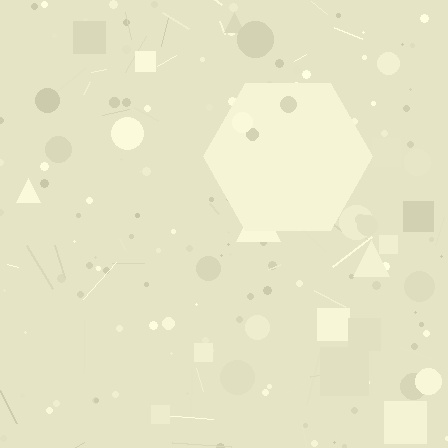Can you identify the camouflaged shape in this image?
The camouflaged shape is a hexagon.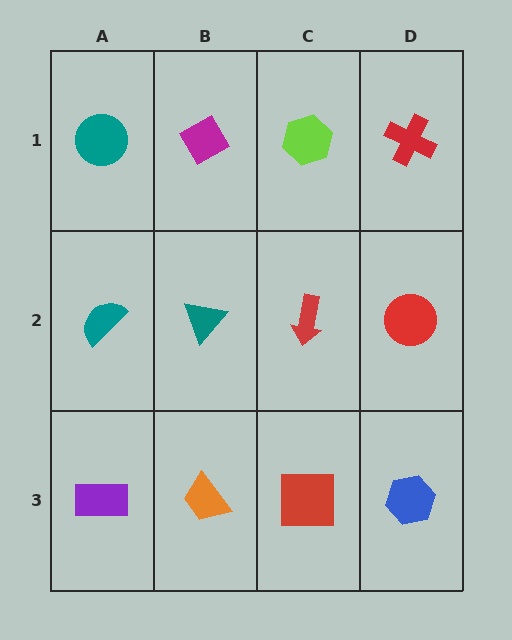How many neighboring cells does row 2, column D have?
3.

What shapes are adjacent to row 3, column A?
A teal semicircle (row 2, column A), an orange trapezoid (row 3, column B).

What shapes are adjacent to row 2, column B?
A magenta diamond (row 1, column B), an orange trapezoid (row 3, column B), a teal semicircle (row 2, column A), a red arrow (row 2, column C).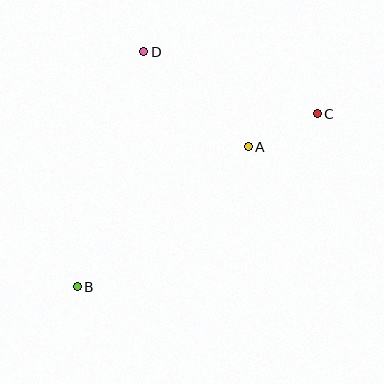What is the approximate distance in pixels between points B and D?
The distance between B and D is approximately 244 pixels.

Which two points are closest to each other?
Points A and C are closest to each other.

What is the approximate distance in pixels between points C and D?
The distance between C and D is approximately 184 pixels.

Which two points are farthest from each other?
Points B and C are farthest from each other.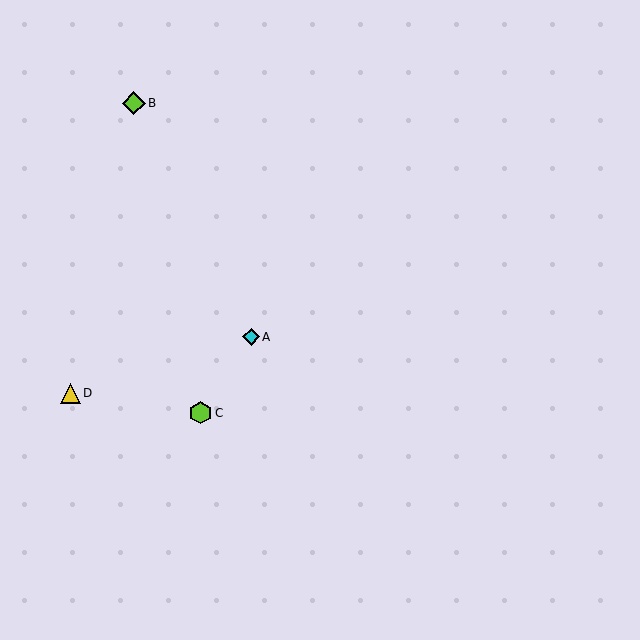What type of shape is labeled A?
Shape A is a cyan diamond.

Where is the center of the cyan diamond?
The center of the cyan diamond is at (251, 337).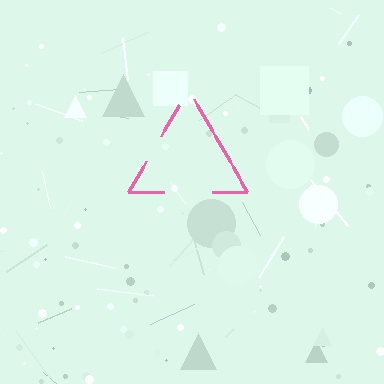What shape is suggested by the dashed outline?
The dashed outline suggests a triangle.